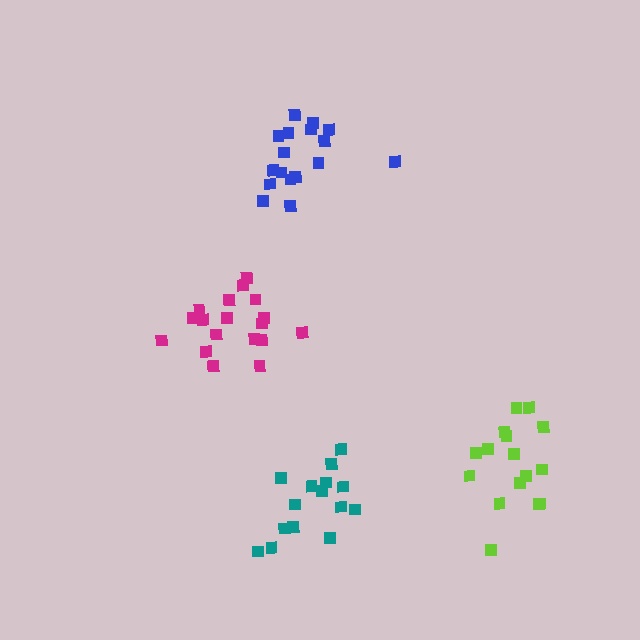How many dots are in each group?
Group 1: 16 dots, Group 2: 18 dots, Group 3: 17 dots, Group 4: 15 dots (66 total).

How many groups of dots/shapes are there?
There are 4 groups.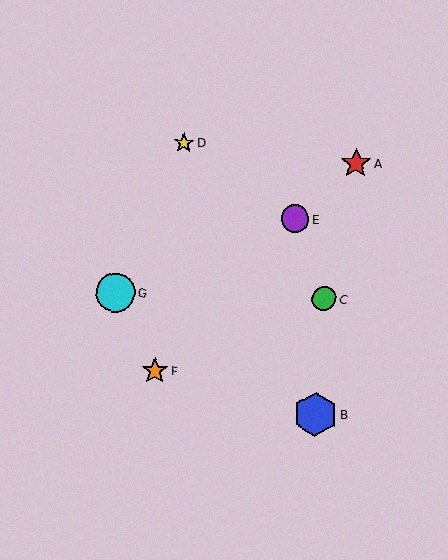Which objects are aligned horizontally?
Objects C, G are aligned horizontally.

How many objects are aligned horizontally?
2 objects (C, G) are aligned horizontally.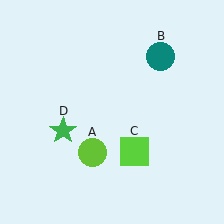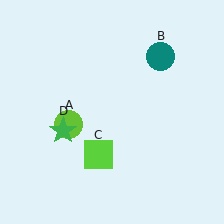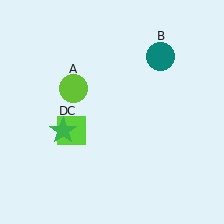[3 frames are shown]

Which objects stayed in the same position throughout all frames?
Teal circle (object B) and green star (object D) remained stationary.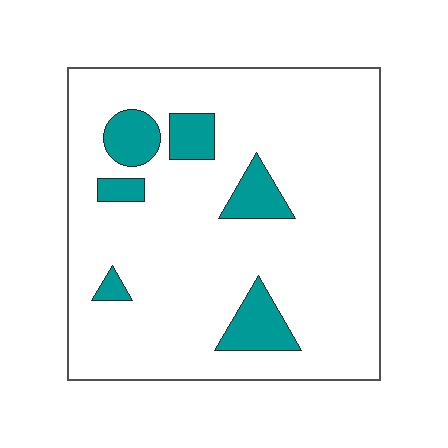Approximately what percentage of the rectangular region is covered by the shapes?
Approximately 15%.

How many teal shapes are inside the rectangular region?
6.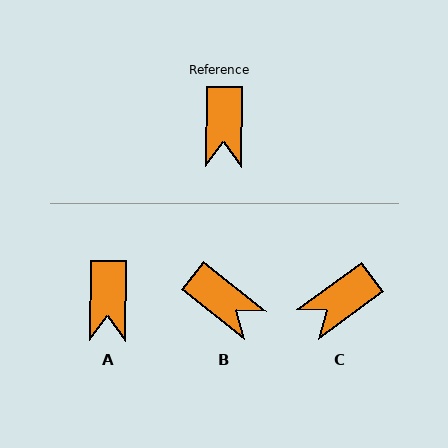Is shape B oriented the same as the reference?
No, it is off by about 52 degrees.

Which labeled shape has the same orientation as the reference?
A.